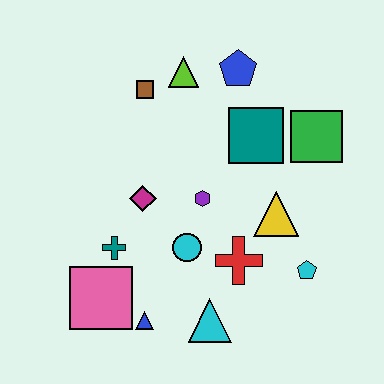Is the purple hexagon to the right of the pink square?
Yes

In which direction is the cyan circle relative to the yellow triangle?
The cyan circle is to the left of the yellow triangle.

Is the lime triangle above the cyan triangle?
Yes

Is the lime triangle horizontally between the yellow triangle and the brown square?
Yes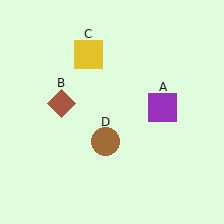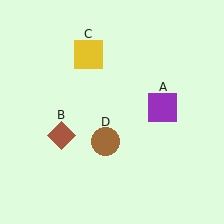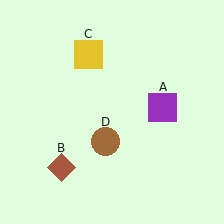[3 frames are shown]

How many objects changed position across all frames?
1 object changed position: brown diamond (object B).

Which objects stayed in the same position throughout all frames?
Purple square (object A) and yellow square (object C) and brown circle (object D) remained stationary.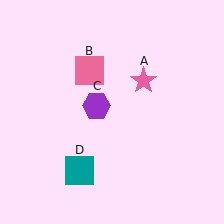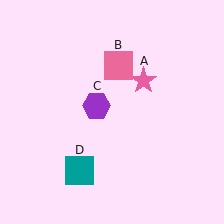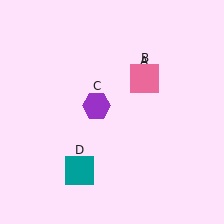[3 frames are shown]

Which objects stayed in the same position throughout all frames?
Pink star (object A) and purple hexagon (object C) and teal square (object D) remained stationary.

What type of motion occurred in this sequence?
The pink square (object B) rotated clockwise around the center of the scene.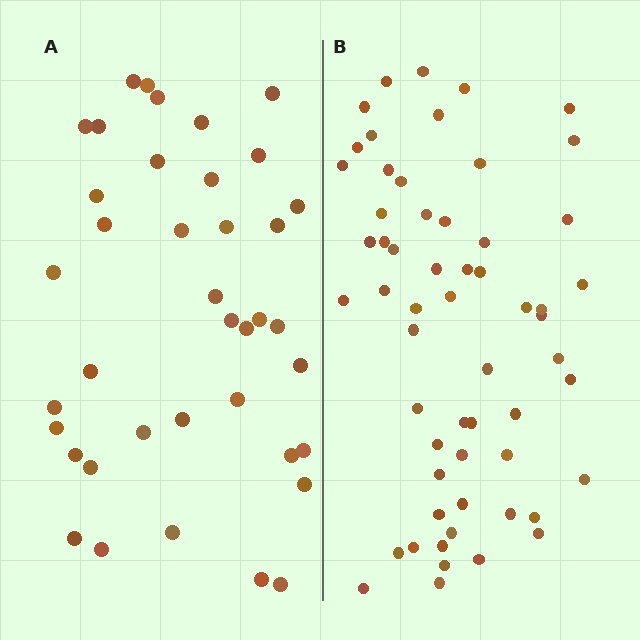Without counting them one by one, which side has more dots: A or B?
Region B (the right region) has more dots.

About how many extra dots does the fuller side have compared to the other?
Region B has approximately 20 more dots than region A.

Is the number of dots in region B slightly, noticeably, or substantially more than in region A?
Region B has substantially more. The ratio is roughly 1.5 to 1.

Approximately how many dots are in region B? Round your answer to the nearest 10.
About 60 dots. (The exact count is 58, which rounds to 60.)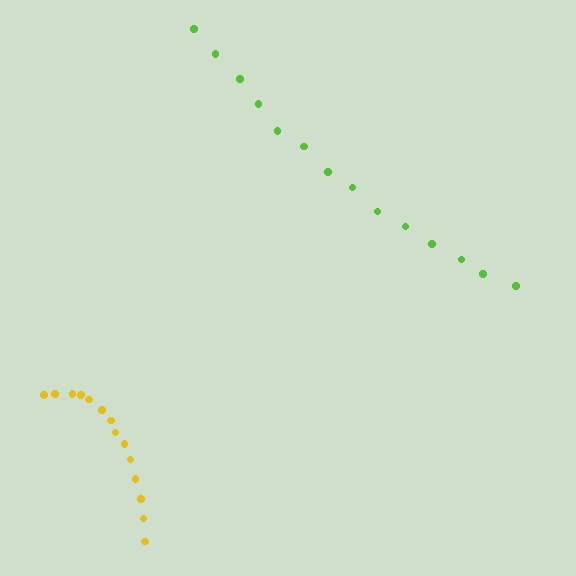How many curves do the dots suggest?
There are 2 distinct paths.